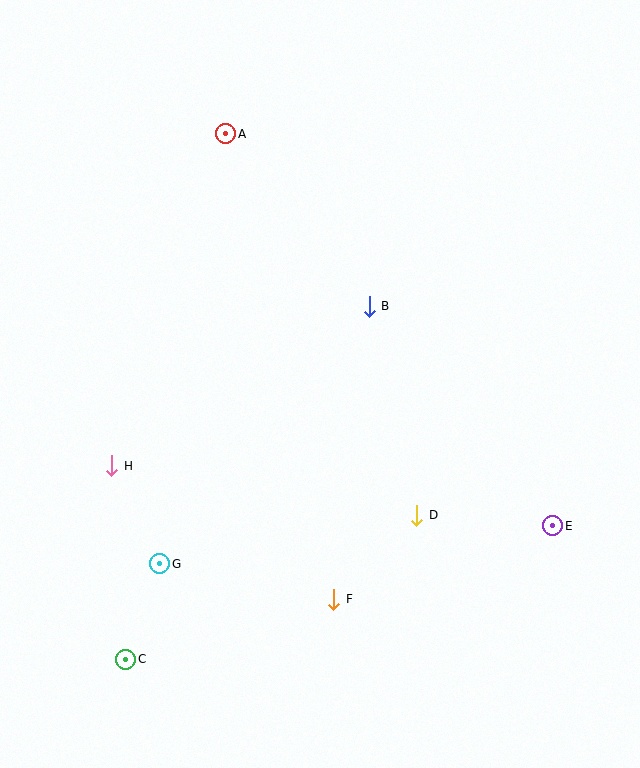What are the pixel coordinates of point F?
Point F is at (334, 599).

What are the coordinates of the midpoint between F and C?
The midpoint between F and C is at (230, 629).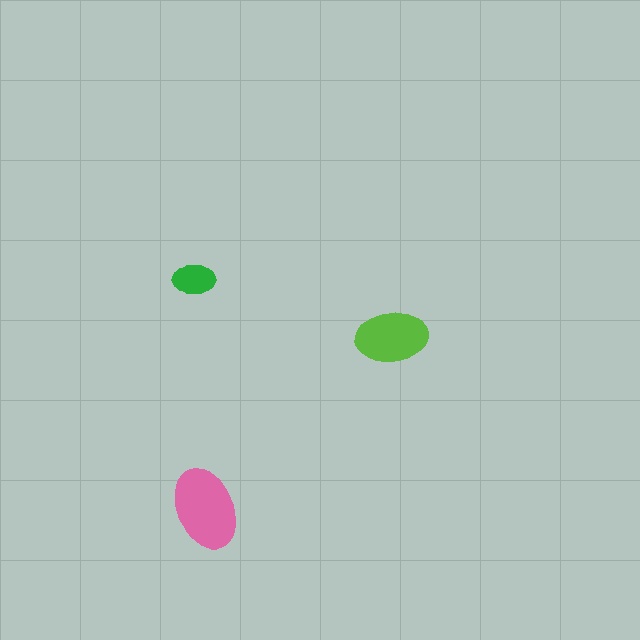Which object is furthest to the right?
The lime ellipse is rightmost.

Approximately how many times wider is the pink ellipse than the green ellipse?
About 2 times wider.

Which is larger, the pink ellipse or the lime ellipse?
The pink one.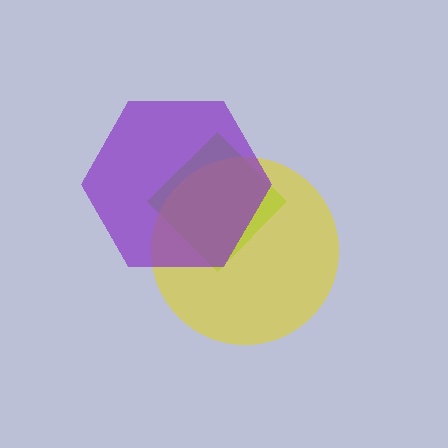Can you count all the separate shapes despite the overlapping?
Yes, there are 3 separate shapes.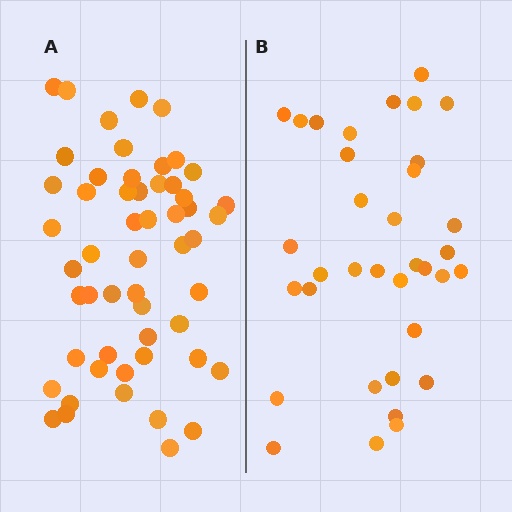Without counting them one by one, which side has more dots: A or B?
Region A (the left region) has more dots.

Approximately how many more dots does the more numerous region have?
Region A has approximately 20 more dots than region B.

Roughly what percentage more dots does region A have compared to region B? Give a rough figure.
About 55% more.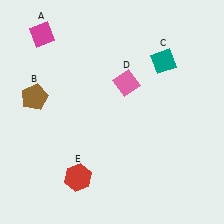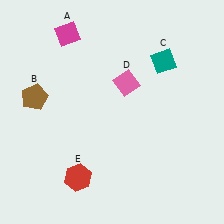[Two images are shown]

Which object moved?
The magenta diamond (A) moved right.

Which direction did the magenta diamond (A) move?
The magenta diamond (A) moved right.